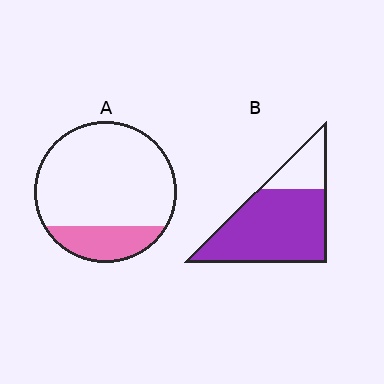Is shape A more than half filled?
No.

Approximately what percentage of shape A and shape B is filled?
A is approximately 20% and B is approximately 75%.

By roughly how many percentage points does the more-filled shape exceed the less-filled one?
By roughly 55 percentage points (B over A).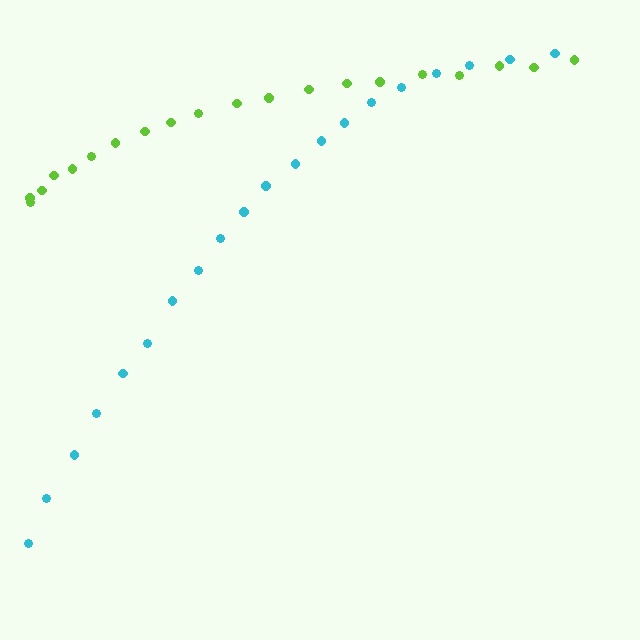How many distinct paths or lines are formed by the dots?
There are 2 distinct paths.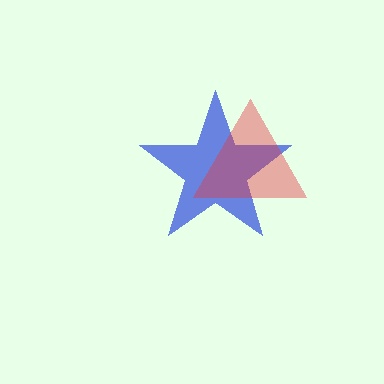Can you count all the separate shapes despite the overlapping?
Yes, there are 2 separate shapes.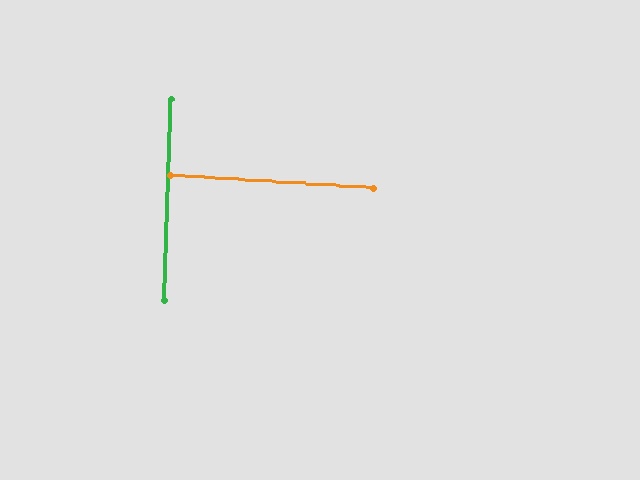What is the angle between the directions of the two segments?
Approximately 88 degrees.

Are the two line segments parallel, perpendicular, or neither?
Perpendicular — they meet at approximately 88°.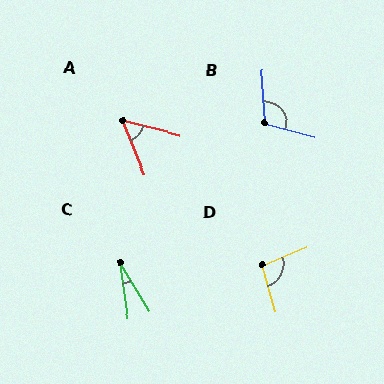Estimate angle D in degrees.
Approximately 96 degrees.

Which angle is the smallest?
C, at approximately 23 degrees.